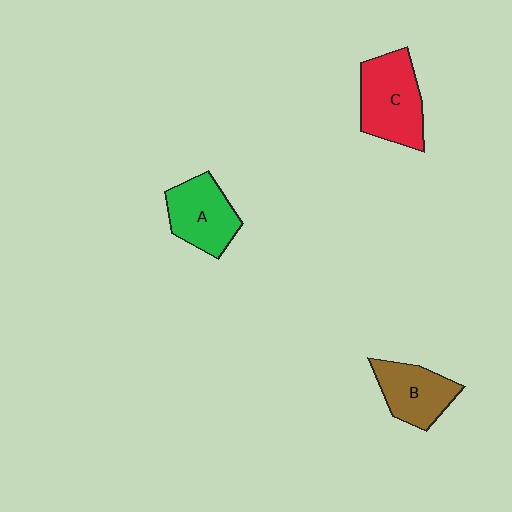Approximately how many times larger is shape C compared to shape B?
Approximately 1.3 times.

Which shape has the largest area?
Shape C (red).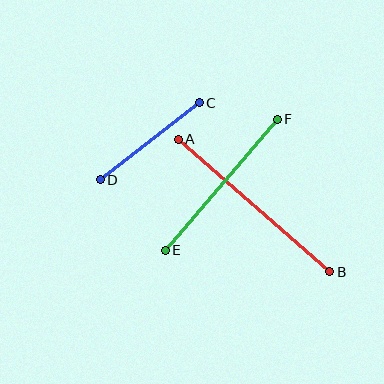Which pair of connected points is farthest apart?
Points A and B are farthest apart.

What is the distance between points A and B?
The distance is approximately 201 pixels.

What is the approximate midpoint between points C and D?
The midpoint is at approximately (150, 141) pixels.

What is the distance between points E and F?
The distance is approximately 173 pixels.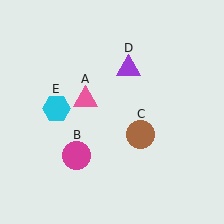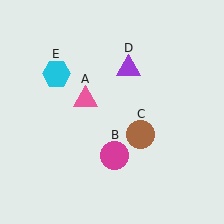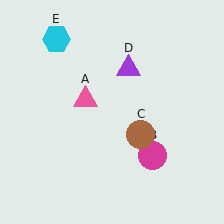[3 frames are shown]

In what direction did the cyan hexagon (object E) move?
The cyan hexagon (object E) moved up.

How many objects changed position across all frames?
2 objects changed position: magenta circle (object B), cyan hexagon (object E).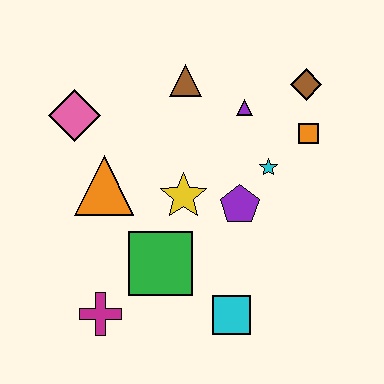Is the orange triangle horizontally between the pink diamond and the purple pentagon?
Yes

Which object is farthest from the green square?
The brown diamond is farthest from the green square.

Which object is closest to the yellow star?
The purple pentagon is closest to the yellow star.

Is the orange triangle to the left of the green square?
Yes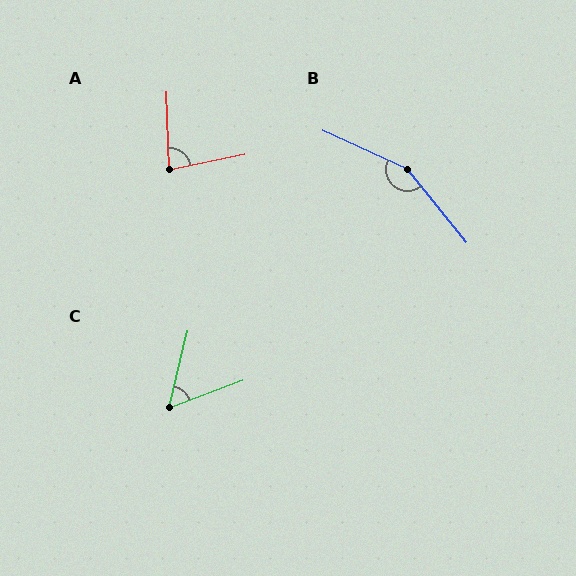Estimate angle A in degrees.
Approximately 80 degrees.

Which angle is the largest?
B, at approximately 153 degrees.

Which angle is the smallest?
C, at approximately 56 degrees.